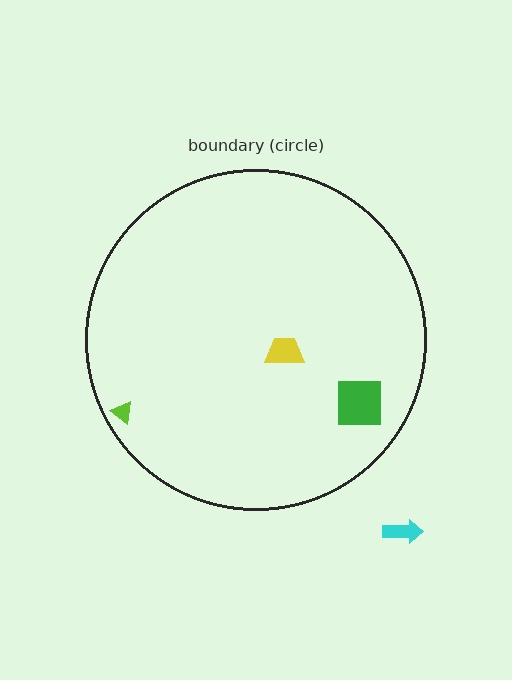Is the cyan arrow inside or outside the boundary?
Outside.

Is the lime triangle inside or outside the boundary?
Inside.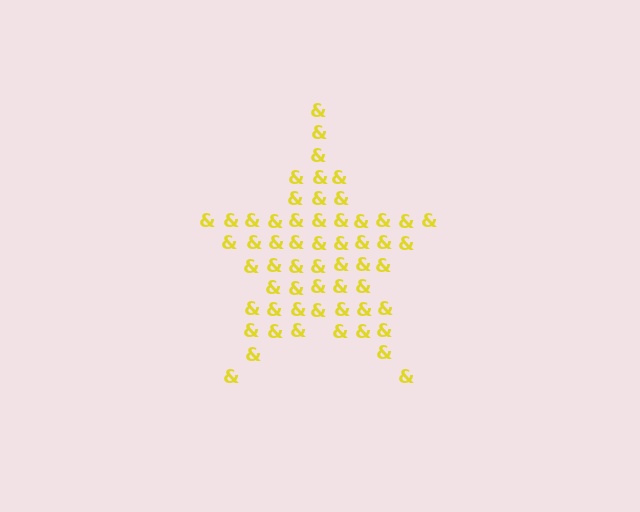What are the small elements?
The small elements are ampersands.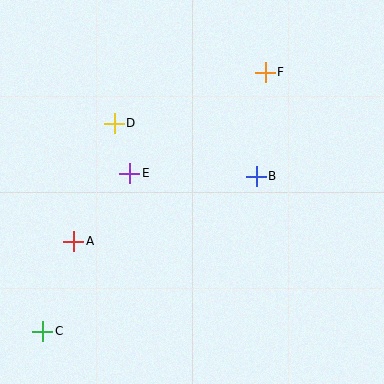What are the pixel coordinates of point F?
Point F is at (265, 72).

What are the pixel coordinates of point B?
Point B is at (256, 176).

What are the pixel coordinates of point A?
Point A is at (74, 241).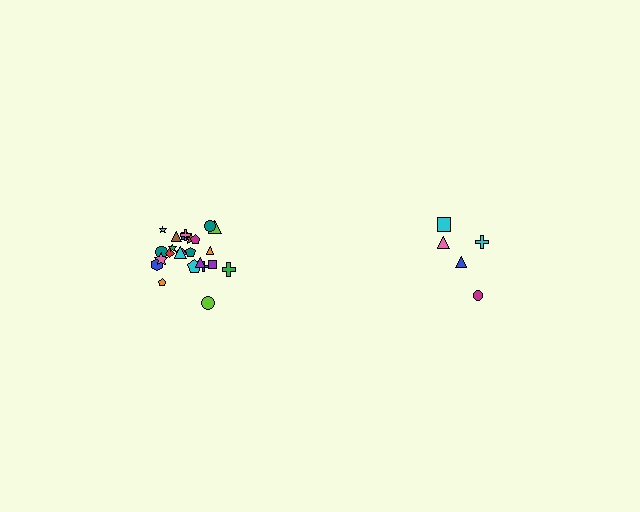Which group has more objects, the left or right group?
The left group.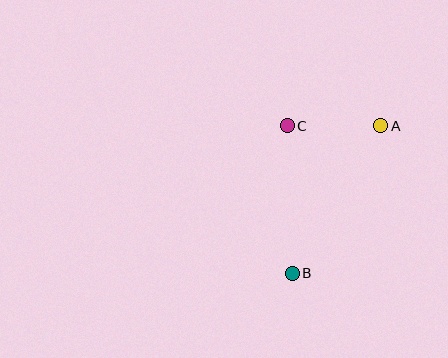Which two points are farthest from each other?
Points A and B are farthest from each other.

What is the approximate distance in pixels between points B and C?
The distance between B and C is approximately 148 pixels.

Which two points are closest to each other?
Points A and C are closest to each other.